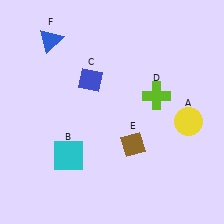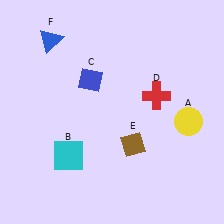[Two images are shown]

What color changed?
The cross (D) changed from lime in Image 1 to red in Image 2.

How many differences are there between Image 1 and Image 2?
There is 1 difference between the two images.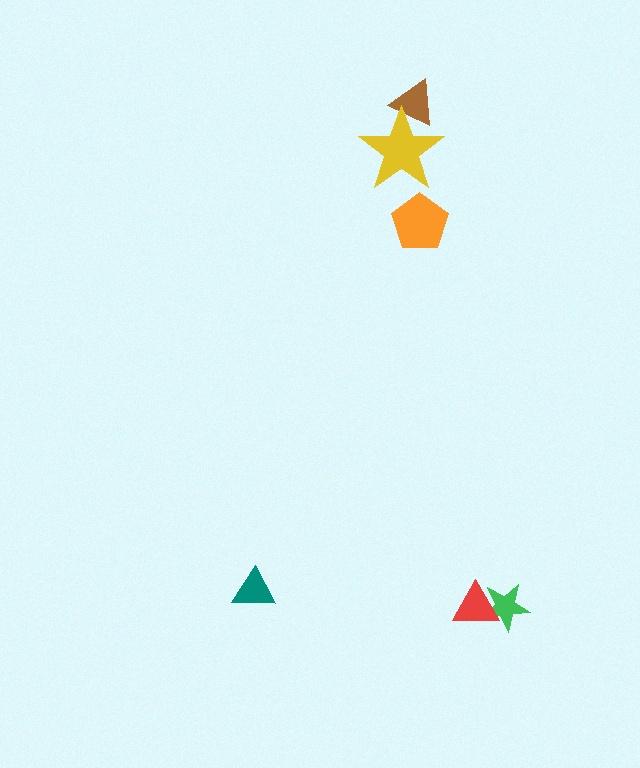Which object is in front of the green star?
The red triangle is in front of the green star.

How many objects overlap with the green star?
1 object overlaps with the green star.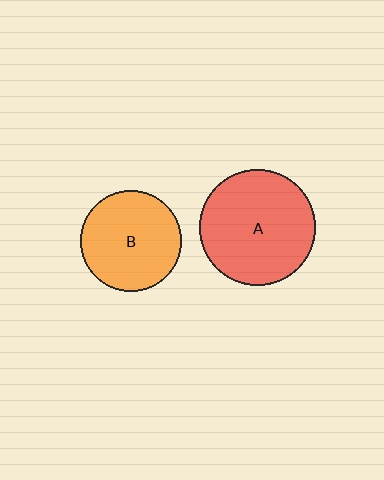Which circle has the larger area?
Circle A (red).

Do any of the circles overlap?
No, none of the circles overlap.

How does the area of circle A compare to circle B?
Approximately 1.3 times.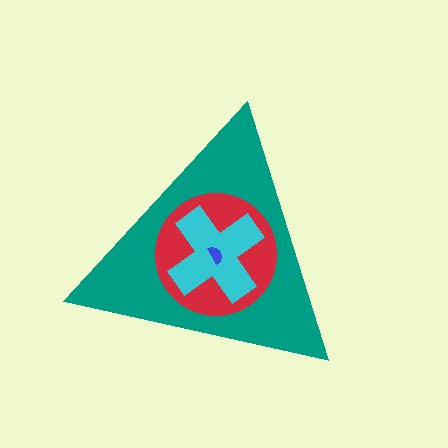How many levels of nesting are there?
4.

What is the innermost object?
The blue semicircle.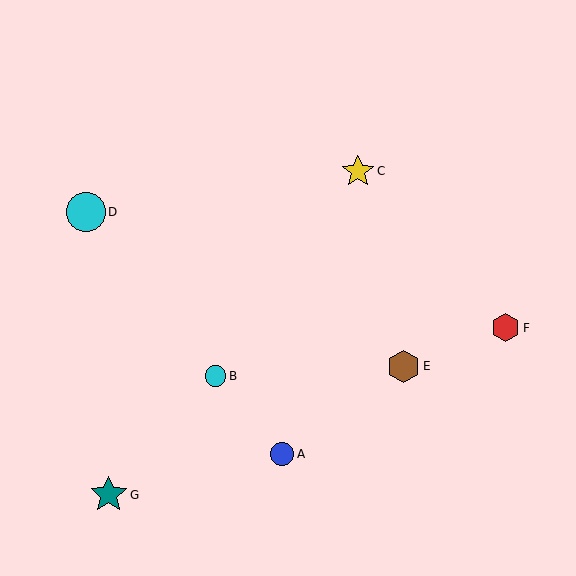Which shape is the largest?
The cyan circle (labeled D) is the largest.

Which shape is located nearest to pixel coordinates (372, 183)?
The yellow star (labeled C) at (358, 171) is nearest to that location.